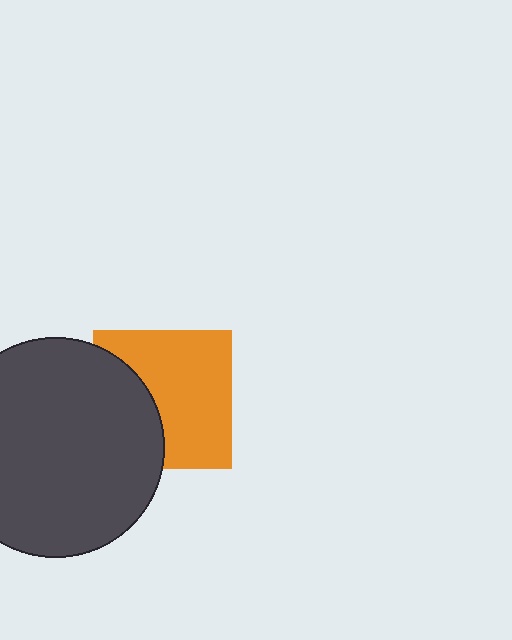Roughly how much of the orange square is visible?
About half of it is visible (roughly 64%).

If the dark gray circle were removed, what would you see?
You would see the complete orange square.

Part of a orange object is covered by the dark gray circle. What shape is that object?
It is a square.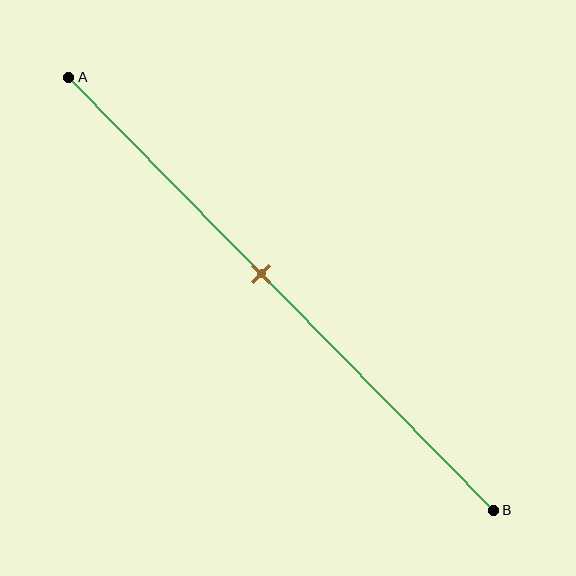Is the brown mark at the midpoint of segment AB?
No, the mark is at about 45% from A, not at the 50% midpoint.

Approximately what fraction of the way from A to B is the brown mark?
The brown mark is approximately 45% of the way from A to B.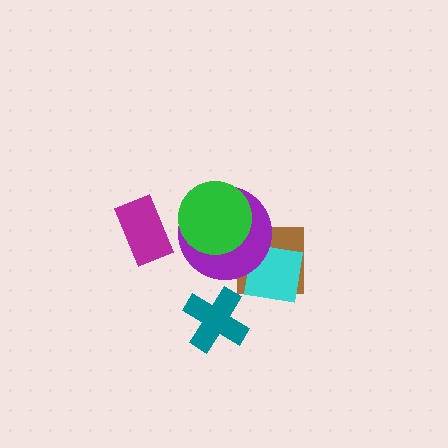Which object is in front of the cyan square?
The purple circle is in front of the cyan square.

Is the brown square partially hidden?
Yes, it is partially covered by another shape.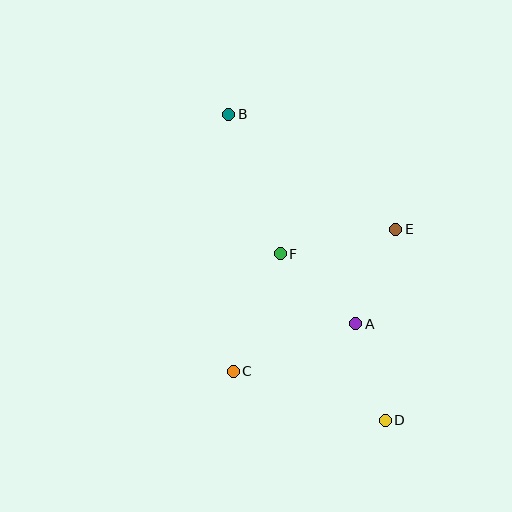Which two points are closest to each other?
Points A and D are closest to each other.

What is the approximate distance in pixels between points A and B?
The distance between A and B is approximately 245 pixels.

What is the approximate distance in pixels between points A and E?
The distance between A and E is approximately 103 pixels.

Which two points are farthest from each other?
Points B and D are farthest from each other.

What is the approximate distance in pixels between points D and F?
The distance between D and F is approximately 197 pixels.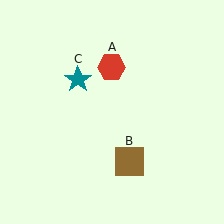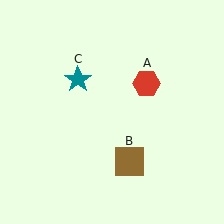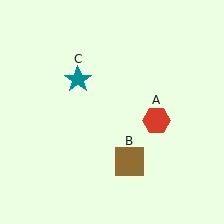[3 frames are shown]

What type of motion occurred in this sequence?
The red hexagon (object A) rotated clockwise around the center of the scene.